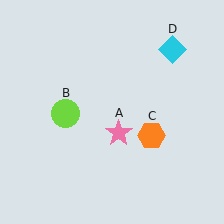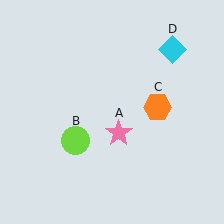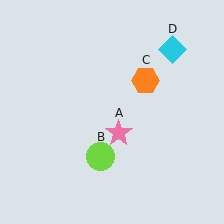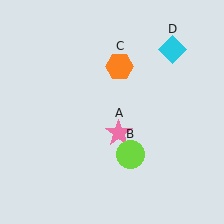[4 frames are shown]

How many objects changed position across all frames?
2 objects changed position: lime circle (object B), orange hexagon (object C).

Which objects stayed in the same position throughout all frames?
Pink star (object A) and cyan diamond (object D) remained stationary.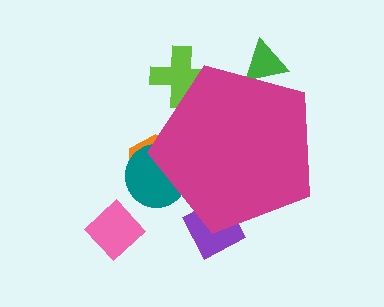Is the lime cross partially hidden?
Yes, the lime cross is partially hidden behind the magenta pentagon.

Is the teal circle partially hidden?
Yes, the teal circle is partially hidden behind the magenta pentagon.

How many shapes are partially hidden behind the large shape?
5 shapes are partially hidden.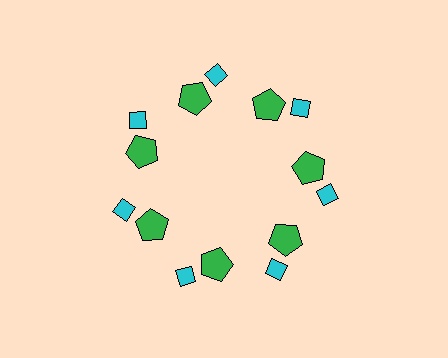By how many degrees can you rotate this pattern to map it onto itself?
The pattern maps onto itself every 51 degrees of rotation.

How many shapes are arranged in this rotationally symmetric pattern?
There are 14 shapes, arranged in 7 groups of 2.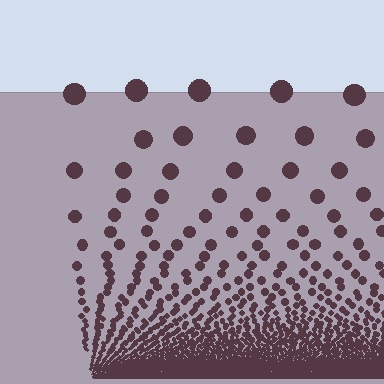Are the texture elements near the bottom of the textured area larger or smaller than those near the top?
Smaller. The gradient is inverted — elements near the bottom are smaller and denser.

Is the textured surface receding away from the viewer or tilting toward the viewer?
The surface appears to tilt toward the viewer. Texture elements get larger and sparser toward the top.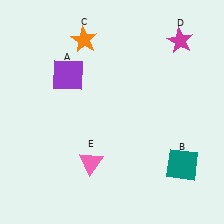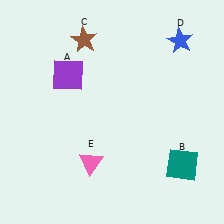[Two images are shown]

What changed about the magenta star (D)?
In Image 1, D is magenta. In Image 2, it changed to blue.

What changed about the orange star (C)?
In Image 1, C is orange. In Image 2, it changed to brown.